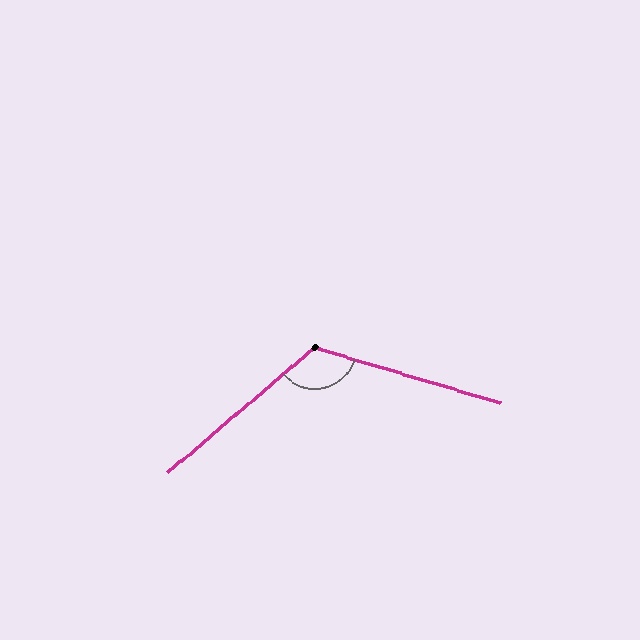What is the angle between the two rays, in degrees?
Approximately 123 degrees.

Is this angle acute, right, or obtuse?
It is obtuse.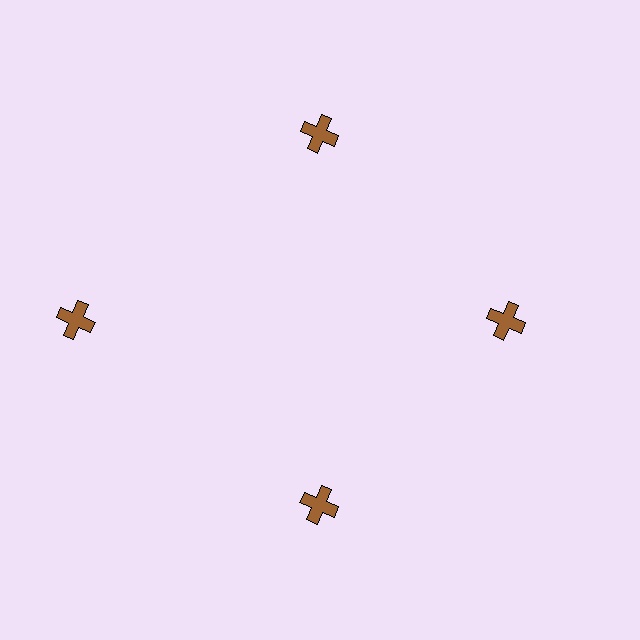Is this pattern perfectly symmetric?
No. The 4 brown crosses are arranged in a ring, but one element near the 9 o'clock position is pushed outward from the center, breaking the 4-fold rotational symmetry.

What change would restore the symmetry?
The symmetry would be restored by moving it inward, back onto the ring so that all 4 crosses sit at equal angles and equal distance from the center.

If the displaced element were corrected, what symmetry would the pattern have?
It would have 4-fold rotational symmetry — the pattern would map onto itself every 90 degrees.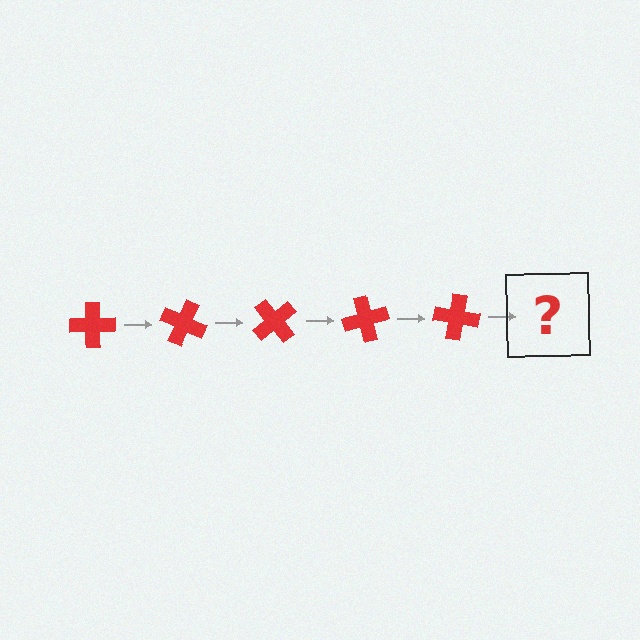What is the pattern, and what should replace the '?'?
The pattern is that the cross rotates 25 degrees each step. The '?' should be a red cross rotated 125 degrees.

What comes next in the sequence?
The next element should be a red cross rotated 125 degrees.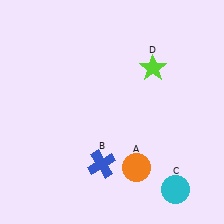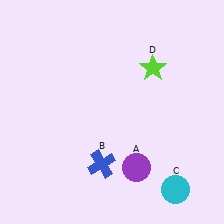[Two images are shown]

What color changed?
The circle (A) changed from orange in Image 1 to purple in Image 2.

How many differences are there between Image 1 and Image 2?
There is 1 difference between the two images.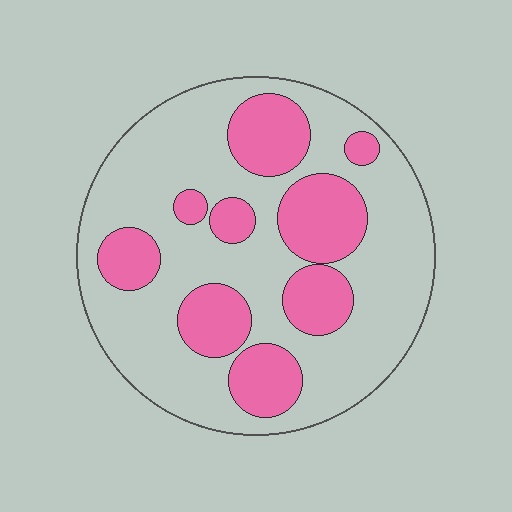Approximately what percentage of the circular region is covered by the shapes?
Approximately 30%.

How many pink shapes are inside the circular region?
9.